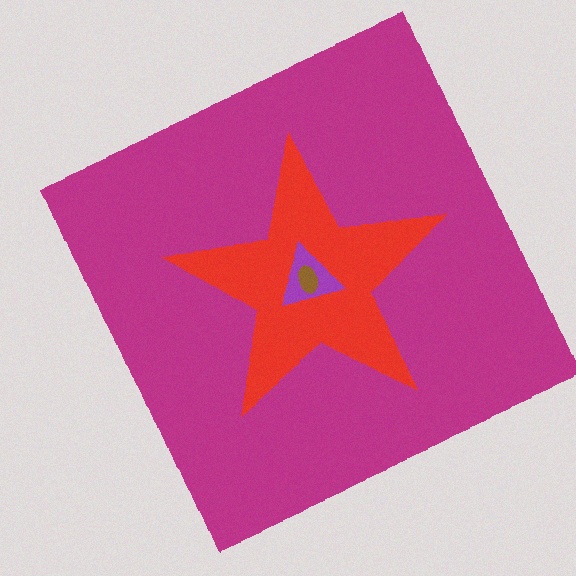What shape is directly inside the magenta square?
The red star.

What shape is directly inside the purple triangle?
The brown ellipse.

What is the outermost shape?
The magenta square.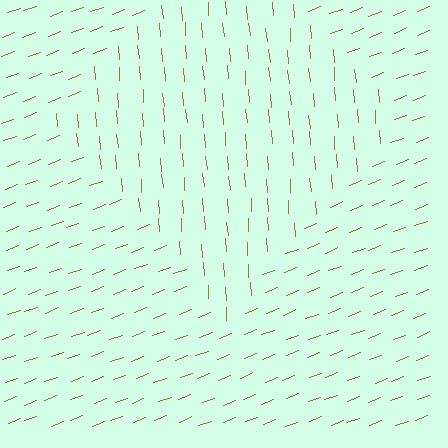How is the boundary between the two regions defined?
The boundary is defined purely by a change in line orientation (approximately 73 degrees difference). All lines are the same color and thickness.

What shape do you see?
I see a diamond.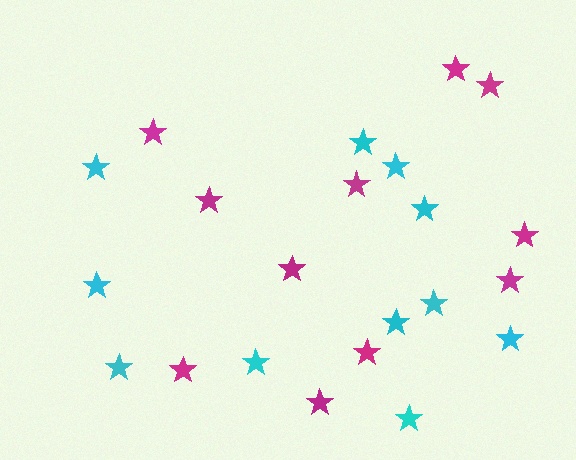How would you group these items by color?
There are 2 groups: one group of cyan stars (11) and one group of magenta stars (11).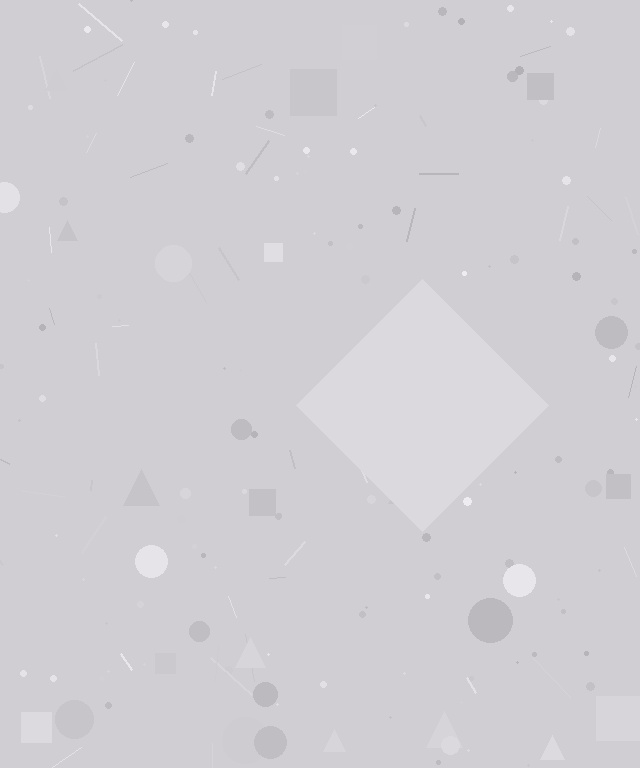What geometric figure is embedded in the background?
A diamond is embedded in the background.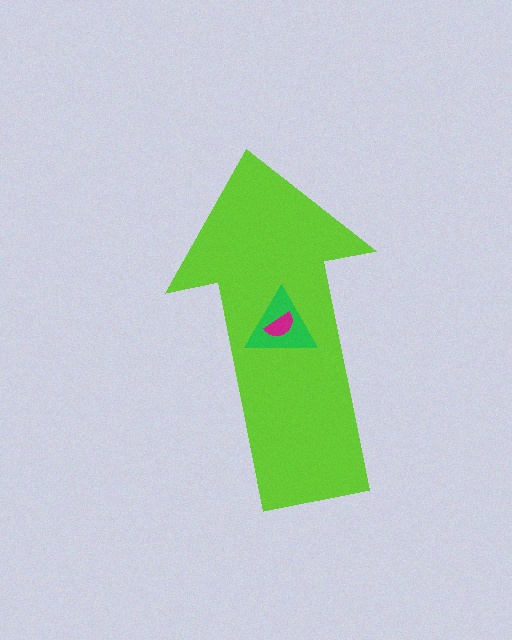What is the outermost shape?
The lime arrow.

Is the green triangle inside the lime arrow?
Yes.